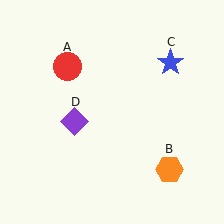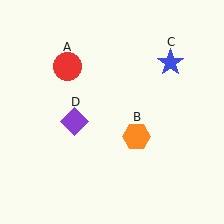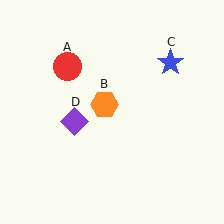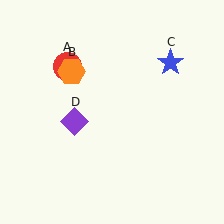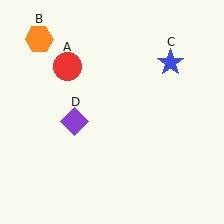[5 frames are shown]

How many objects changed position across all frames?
1 object changed position: orange hexagon (object B).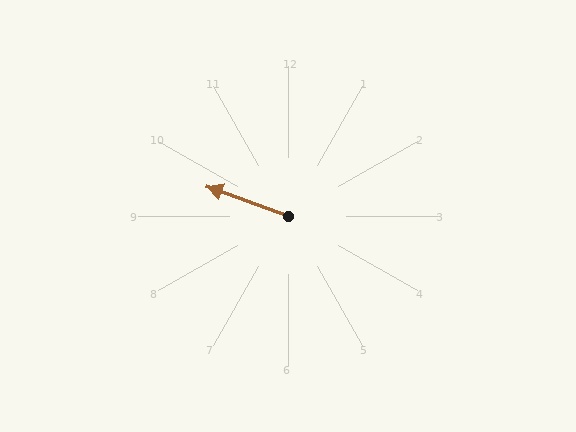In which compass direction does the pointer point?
West.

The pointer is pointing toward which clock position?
Roughly 10 o'clock.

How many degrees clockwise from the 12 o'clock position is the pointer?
Approximately 290 degrees.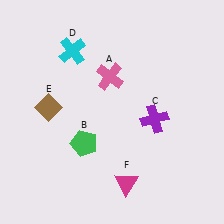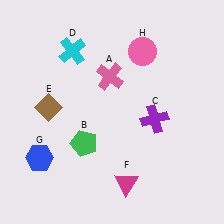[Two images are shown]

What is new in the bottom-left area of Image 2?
A blue hexagon (G) was added in the bottom-left area of Image 2.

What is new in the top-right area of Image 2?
A pink circle (H) was added in the top-right area of Image 2.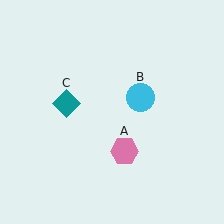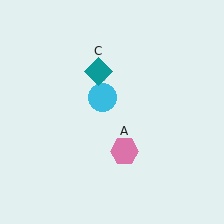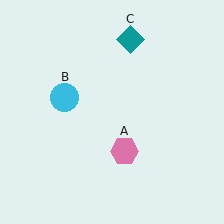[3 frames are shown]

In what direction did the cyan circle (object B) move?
The cyan circle (object B) moved left.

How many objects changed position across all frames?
2 objects changed position: cyan circle (object B), teal diamond (object C).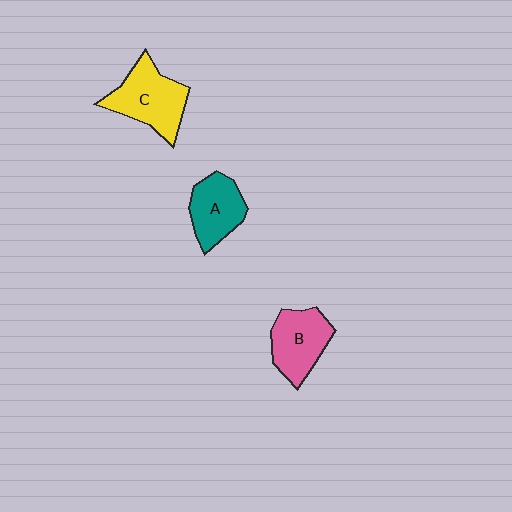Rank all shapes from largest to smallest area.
From largest to smallest: C (yellow), B (pink), A (teal).